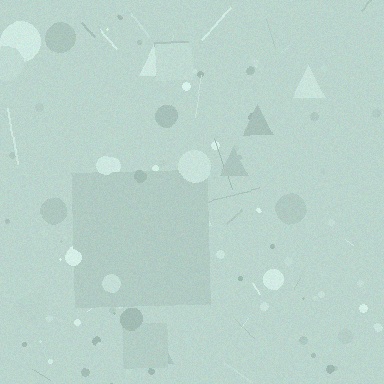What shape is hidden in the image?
A square is hidden in the image.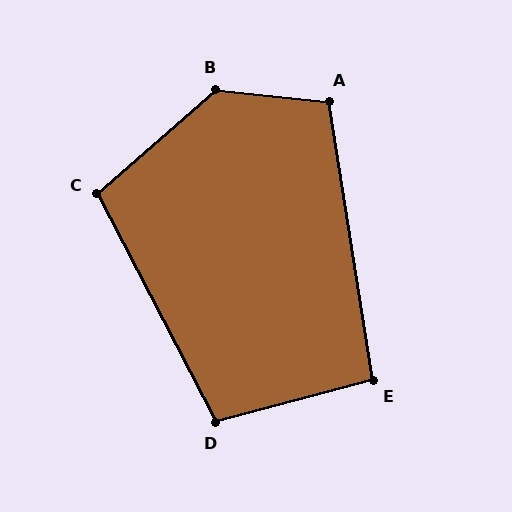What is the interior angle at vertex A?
Approximately 105 degrees (obtuse).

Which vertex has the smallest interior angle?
E, at approximately 96 degrees.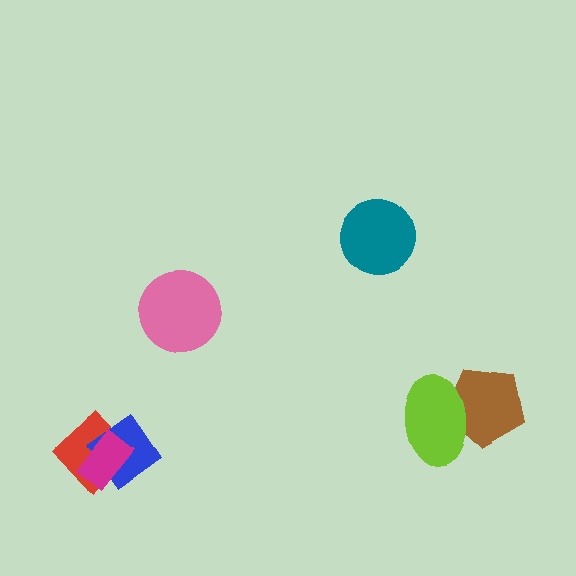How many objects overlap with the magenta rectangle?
2 objects overlap with the magenta rectangle.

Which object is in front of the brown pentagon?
The lime ellipse is in front of the brown pentagon.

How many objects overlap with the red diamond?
2 objects overlap with the red diamond.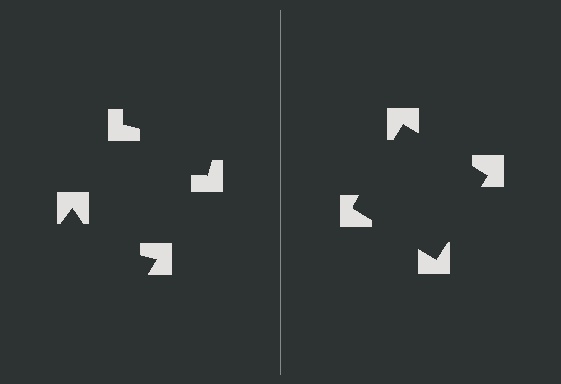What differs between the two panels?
The notched squares are positioned identically on both sides; only the wedge orientations differ. On the right they align to a square; on the left they are misaligned.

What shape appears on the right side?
An illusory square.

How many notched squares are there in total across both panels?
8 — 4 on each side.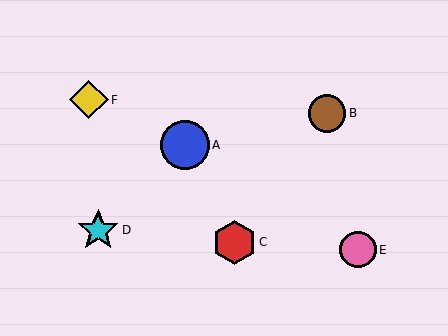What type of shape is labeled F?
Shape F is a yellow diamond.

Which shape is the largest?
The blue circle (labeled A) is the largest.